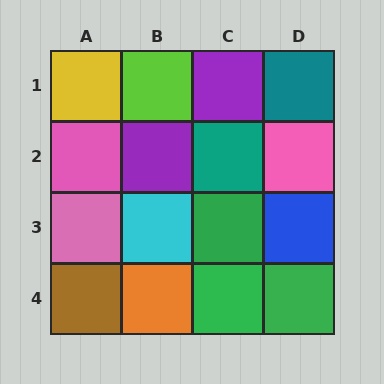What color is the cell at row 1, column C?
Purple.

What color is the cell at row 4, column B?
Orange.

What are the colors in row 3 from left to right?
Pink, cyan, green, blue.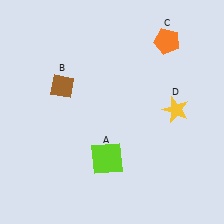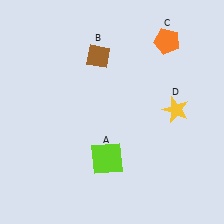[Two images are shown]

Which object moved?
The brown diamond (B) moved right.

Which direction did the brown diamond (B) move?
The brown diamond (B) moved right.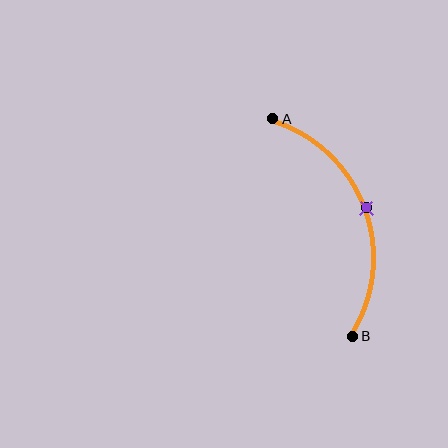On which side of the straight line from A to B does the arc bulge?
The arc bulges to the right of the straight line connecting A and B.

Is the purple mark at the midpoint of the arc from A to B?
Yes. The purple mark lies on the arc at equal arc-length from both A and B — it is the arc midpoint.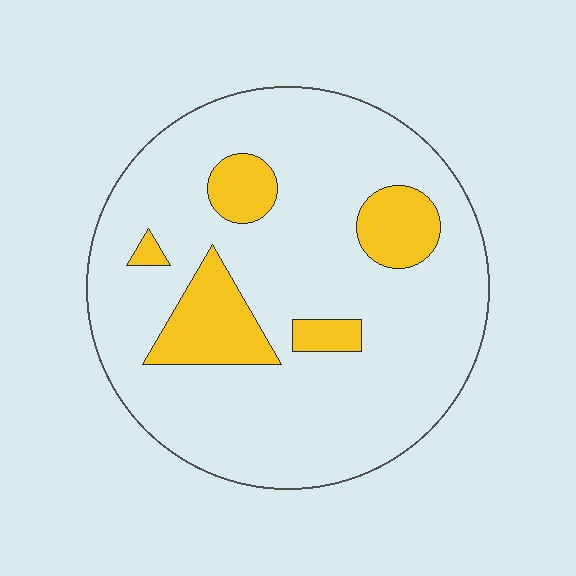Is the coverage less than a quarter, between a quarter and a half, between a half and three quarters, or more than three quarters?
Less than a quarter.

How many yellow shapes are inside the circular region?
5.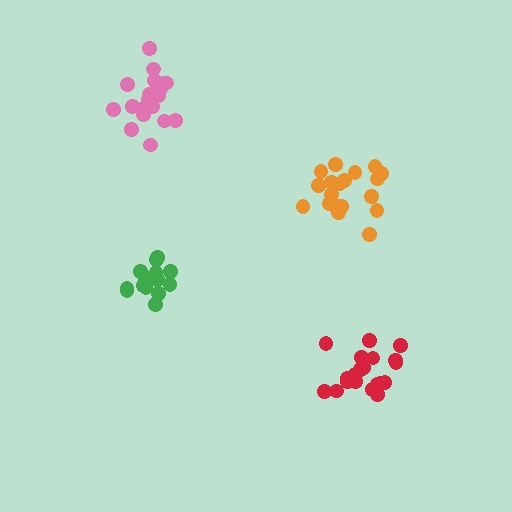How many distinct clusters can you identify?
There are 4 distinct clusters.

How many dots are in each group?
Group 1: 20 dots, Group 2: 19 dots, Group 3: 15 dots, Group 4: 20 dots (74 total).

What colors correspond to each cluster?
The clusters are colored: orange, pink, green, red.